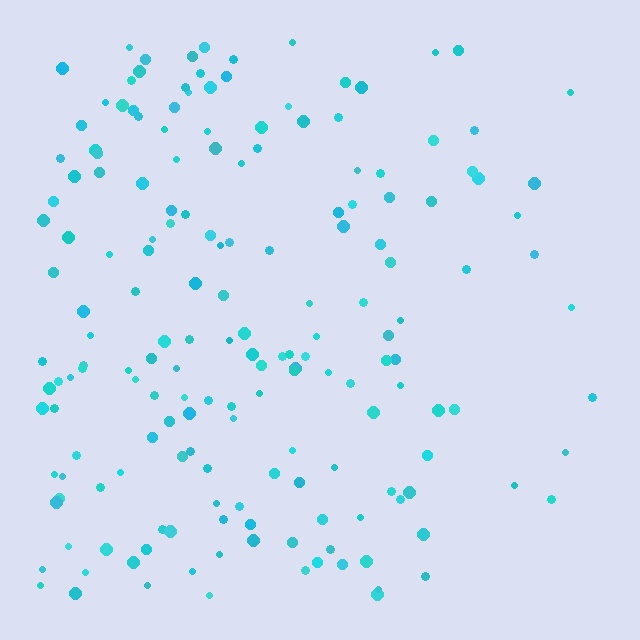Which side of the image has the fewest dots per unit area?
The right.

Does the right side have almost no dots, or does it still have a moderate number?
Still a moderate number, just noticeably fewer than the left.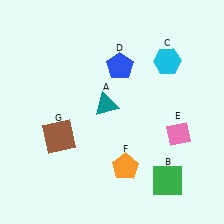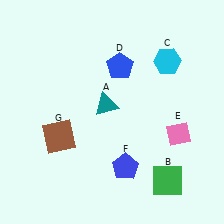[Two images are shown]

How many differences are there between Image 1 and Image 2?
There is 1 difference between the two images.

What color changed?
The pentagon (F) changed from orange in Image 1 to blue in Image 2.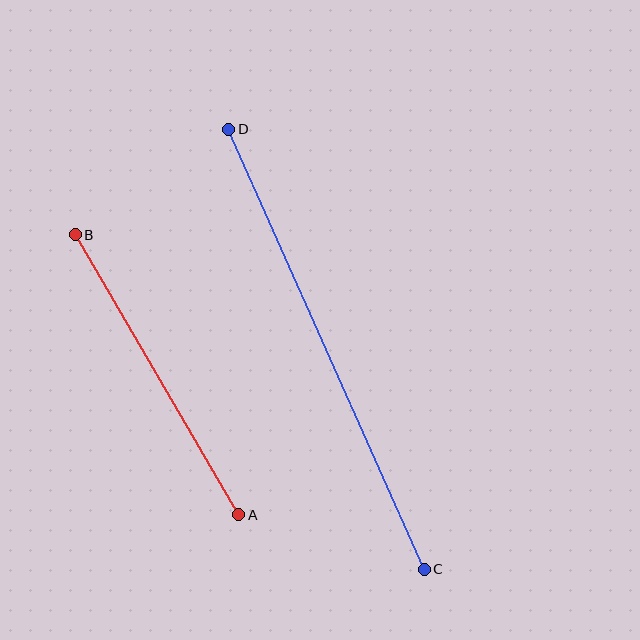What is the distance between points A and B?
The distance is approximately 324 pixels.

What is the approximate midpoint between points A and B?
The midpoint is at approximately (157, 375) pixels.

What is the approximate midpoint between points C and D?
The midpoint is at approximately (326, 349) pixels.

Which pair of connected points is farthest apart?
Points C and D are farthest apart.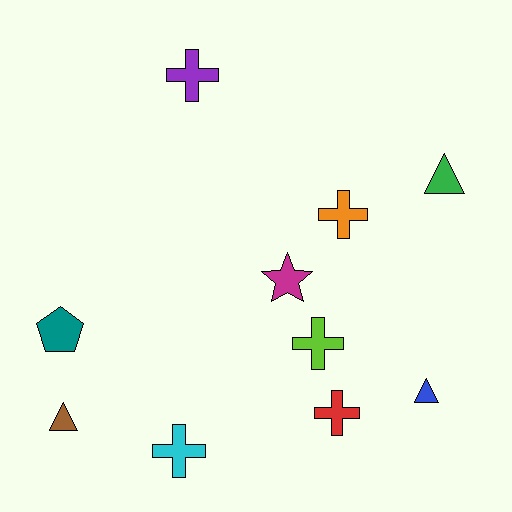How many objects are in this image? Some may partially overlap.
There are 10 objects.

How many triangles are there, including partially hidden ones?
There are 3 triangles.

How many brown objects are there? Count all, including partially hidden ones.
There is 1 brown object.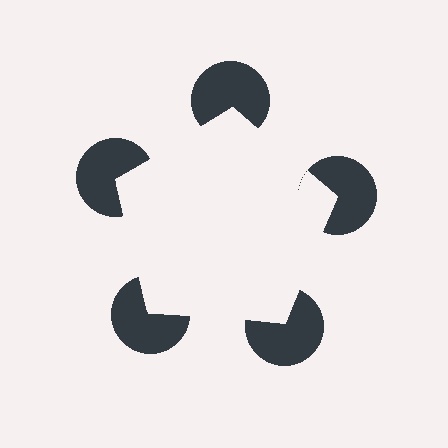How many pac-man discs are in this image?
There are 5 — one at each vertex of the illusory pentagon.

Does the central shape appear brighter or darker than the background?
It typically appears slightly brighter than the background, even though no actual brightness change is drawn.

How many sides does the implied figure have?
5 sides.